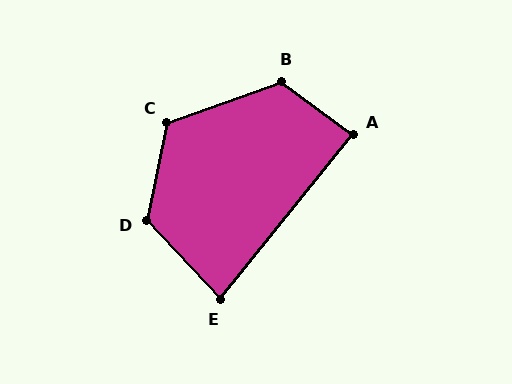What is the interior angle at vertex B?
Approximately 124 degrees (obtuse).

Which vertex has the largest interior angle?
D, at approximately 125 degrees.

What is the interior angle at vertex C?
Approximately 121 degrees (obtuse).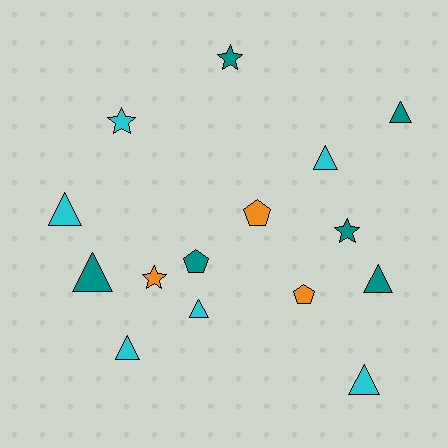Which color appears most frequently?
Cyan, with 6 objects.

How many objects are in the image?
There are 15 objects.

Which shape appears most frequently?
Triangle, with 8 objects.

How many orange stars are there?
There is 1 orange star.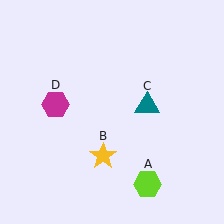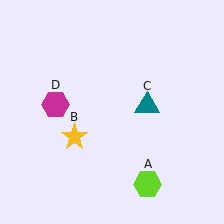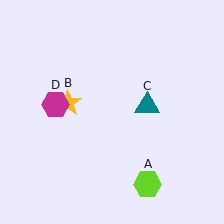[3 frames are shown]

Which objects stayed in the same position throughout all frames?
Lime hexagon (object A) and teal triangle (object C) and magenta hexagon (object D) remained stationary.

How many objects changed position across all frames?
1 object changed position: yellow star (object B).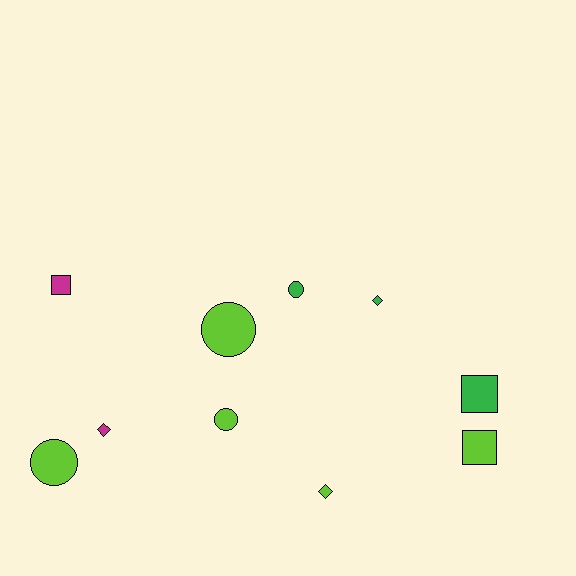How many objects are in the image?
There are 10 objects.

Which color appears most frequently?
Lime, with 5 objects.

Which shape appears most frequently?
Circle, with 4 objects.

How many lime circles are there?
There are 3 lime circles.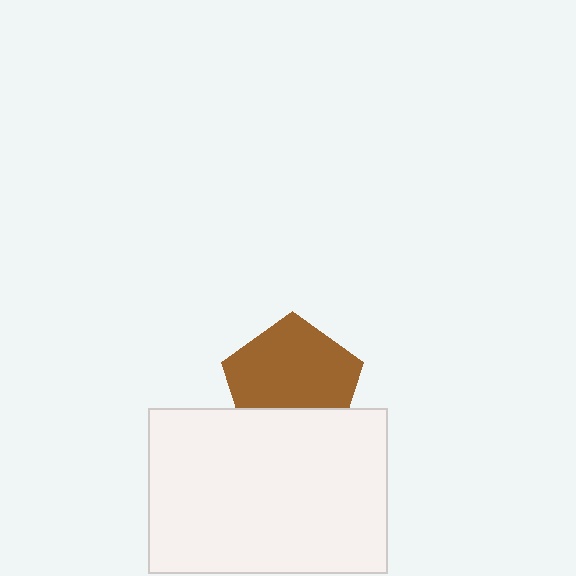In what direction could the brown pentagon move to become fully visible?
The brown pentagon could move up. That would shift it out from behind the white rectangle entirely.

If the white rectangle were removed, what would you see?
You would see the complete brown pentagon.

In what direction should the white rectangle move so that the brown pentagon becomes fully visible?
The white rectangle should move down. That is the shortest direction to clear the overlap and leave the brown pentagon fully visible.